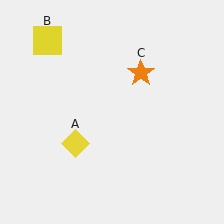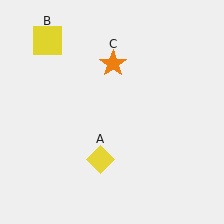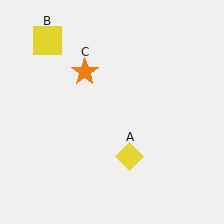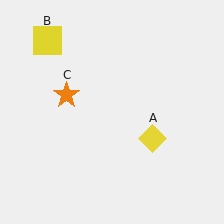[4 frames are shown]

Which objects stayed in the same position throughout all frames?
Yellow square (object B) remained stationary.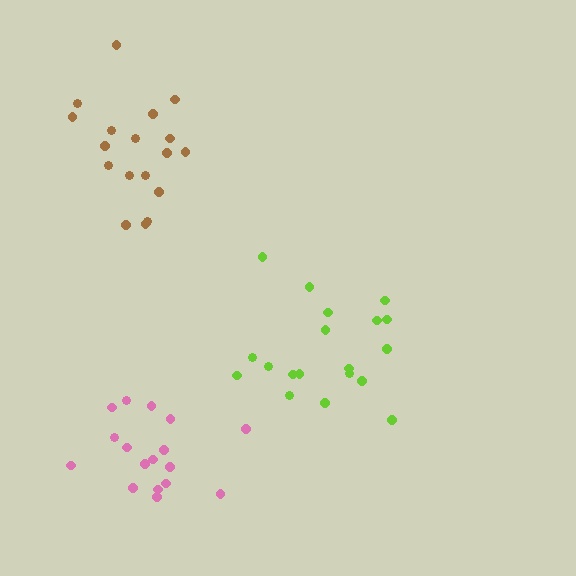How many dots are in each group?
Group 1: 18 dots, Group 2: 19 dots, Group 3: 17 dots (54 total).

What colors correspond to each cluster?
The clusters are colored: brown, lime, pink.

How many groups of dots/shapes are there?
There are 3 groups.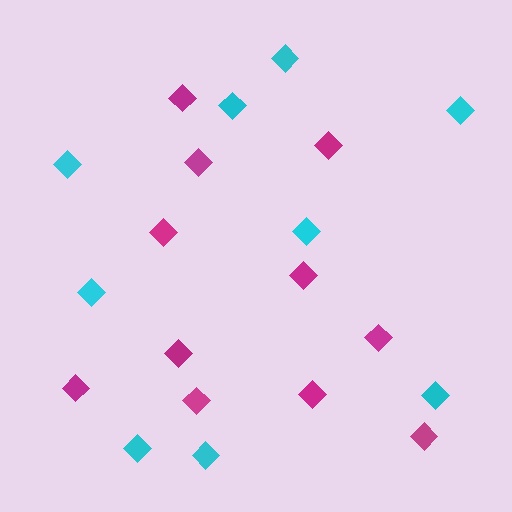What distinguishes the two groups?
There are 2 groups: one group of magenta diamonds (11) and one group of cyan diamonds (9).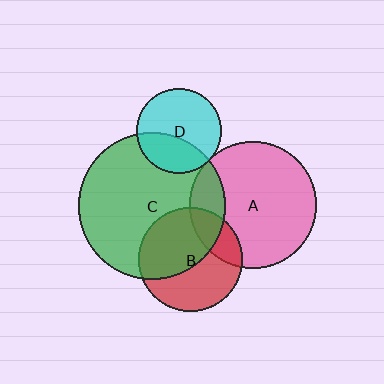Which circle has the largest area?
Circle C (green).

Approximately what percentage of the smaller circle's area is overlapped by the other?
Approximately 20%.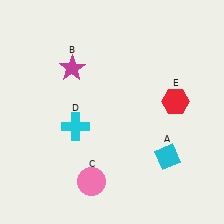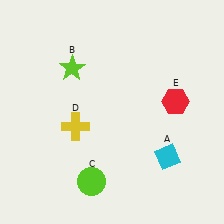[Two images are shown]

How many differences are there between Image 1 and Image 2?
There are 3 differences between the two images.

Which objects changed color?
B changed from magenta to lime. C changed from pink to lime. D changed from cyan to yellow.